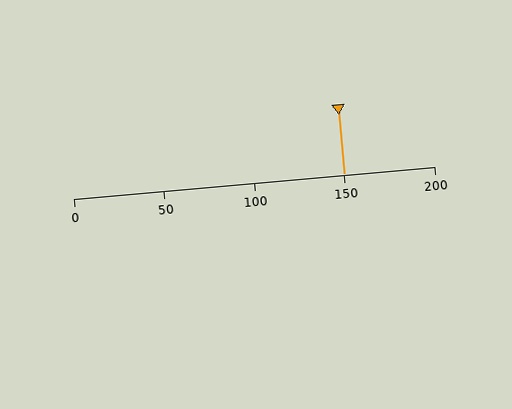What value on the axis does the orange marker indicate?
The marker indicates approximately 150.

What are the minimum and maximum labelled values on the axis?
The axis runs from 0 to 200.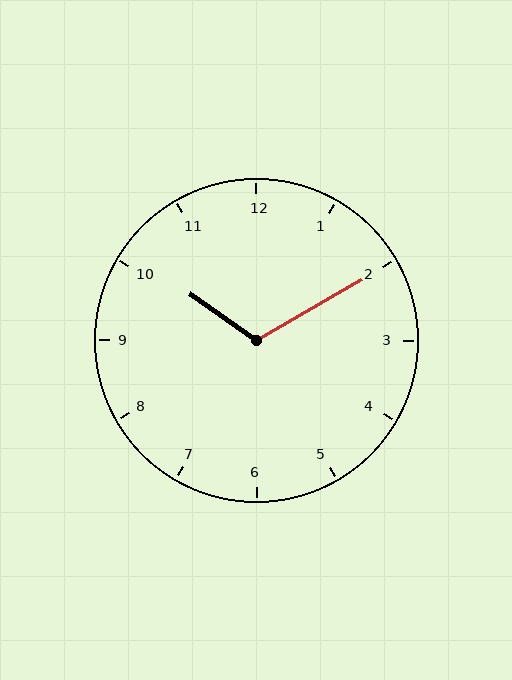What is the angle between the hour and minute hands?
Approximately 115 degrees.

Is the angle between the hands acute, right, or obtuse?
It is obtuse.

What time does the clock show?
10:10.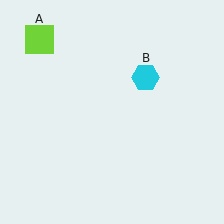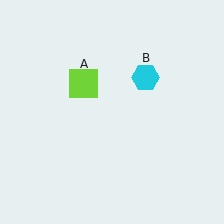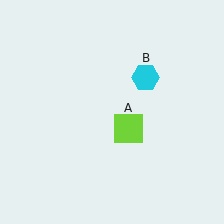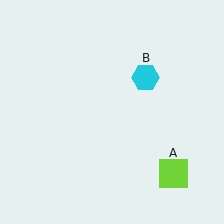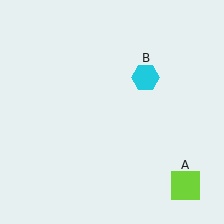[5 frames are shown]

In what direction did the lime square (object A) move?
The lime square (object A) moved down and to the right.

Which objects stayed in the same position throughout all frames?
Cyan hexagon (object B) remained stationary.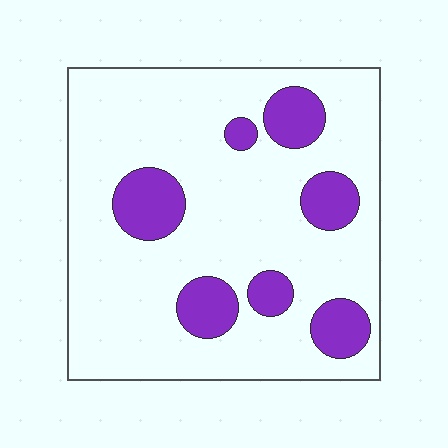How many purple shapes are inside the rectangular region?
7.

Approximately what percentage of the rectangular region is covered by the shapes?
Approximately 20%.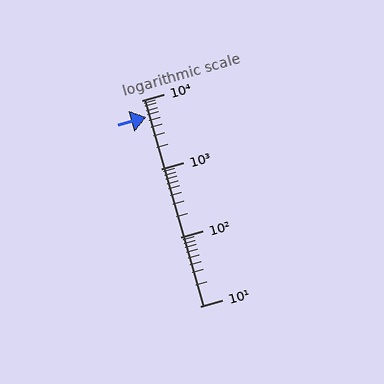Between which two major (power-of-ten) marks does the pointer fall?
The pointer is between 1000 and 10000.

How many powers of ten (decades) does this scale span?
The scale spans 3 decades, from 10 to 10000.